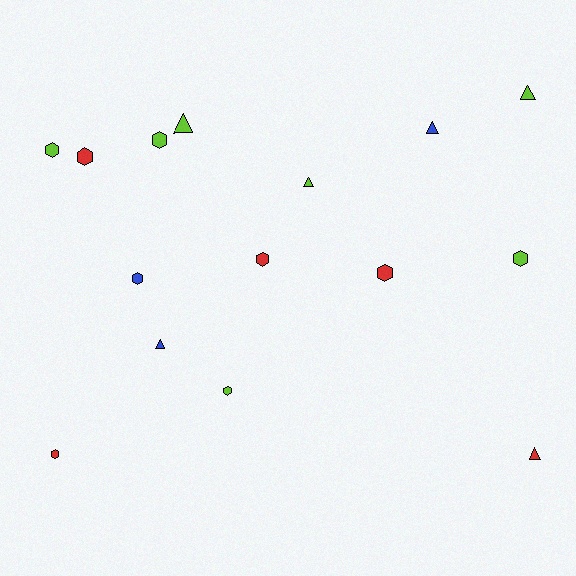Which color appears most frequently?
Lime, with 7 objects.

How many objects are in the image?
There are 15 objects.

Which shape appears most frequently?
Hexagon, with 9 objects.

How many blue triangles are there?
There are 2 blue triangles.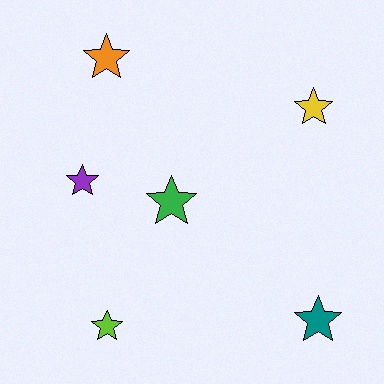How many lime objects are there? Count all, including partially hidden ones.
There is 1 lime object.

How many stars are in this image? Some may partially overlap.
There are 6 stars.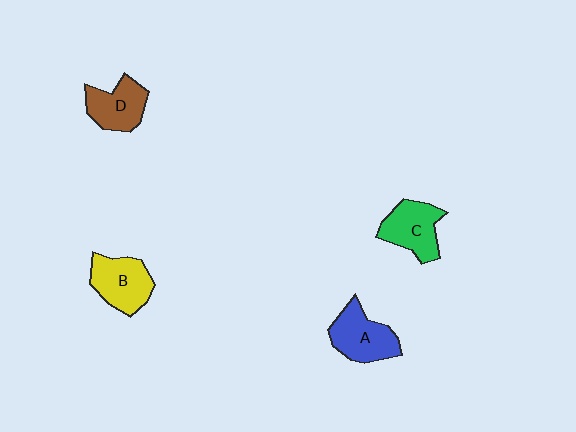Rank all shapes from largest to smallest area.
From largest to smallest: A (blue), B (yellow), C (green), D (brown).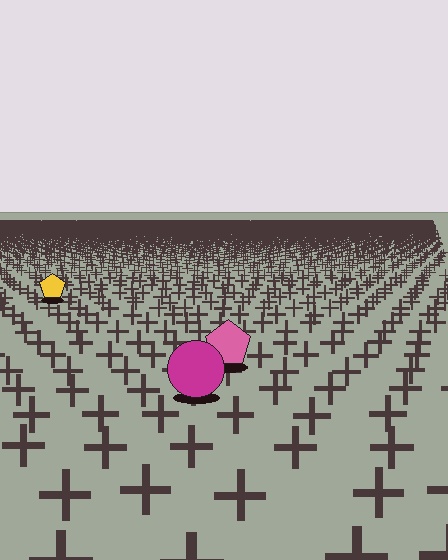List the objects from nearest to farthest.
From nearest to farthest: the magenta circle, the pink pentagon, the yellow pentagon.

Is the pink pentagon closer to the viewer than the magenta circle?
No. The magenta circle is closer — you can tell from the texture gradient: the ground texture is coarser near it.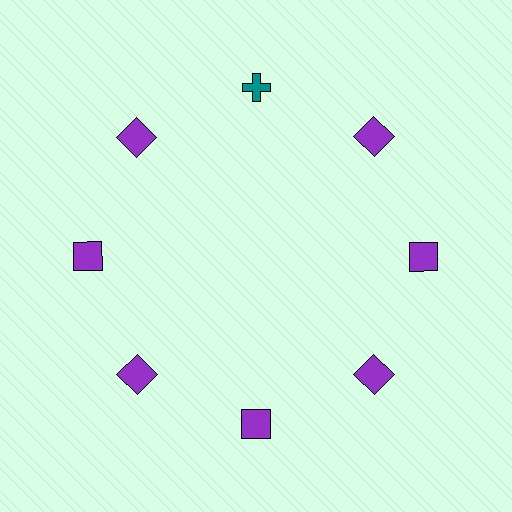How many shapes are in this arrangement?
There are 8 shapes arranged in a ring pattern.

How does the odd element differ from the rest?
It differs in both color (teal instead of purple) and shape (cross instead of square).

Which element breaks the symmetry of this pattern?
The teal cross at roughly the 12 o'clock position breaks the symmetry. All other shapes are purple squares.